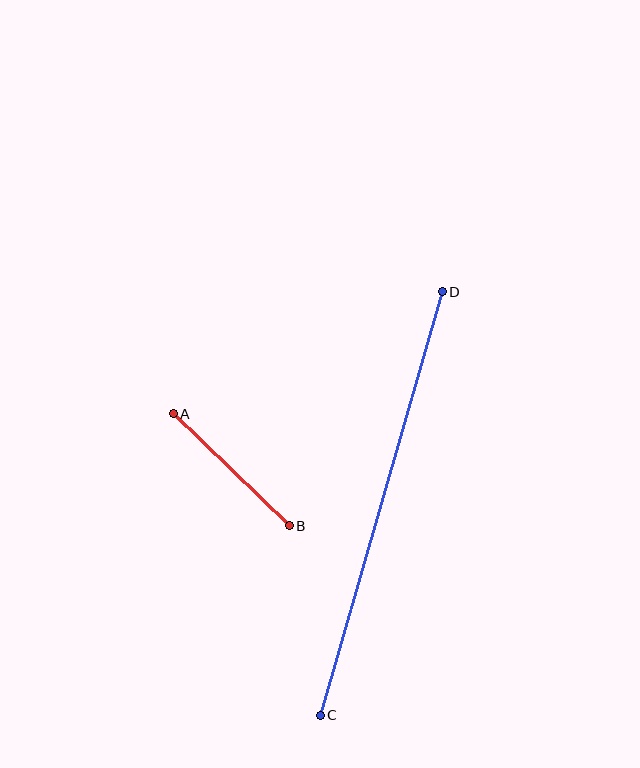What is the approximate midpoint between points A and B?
The midpoint is at approximately (231, 470) pixels.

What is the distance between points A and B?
The distance is approximately 161 pixels.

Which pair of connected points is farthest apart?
Points C and D are farthest apart.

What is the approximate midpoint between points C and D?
The midpoint is at approximately (381, 504) pixels.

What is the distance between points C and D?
The distance is approximately 440 pixels.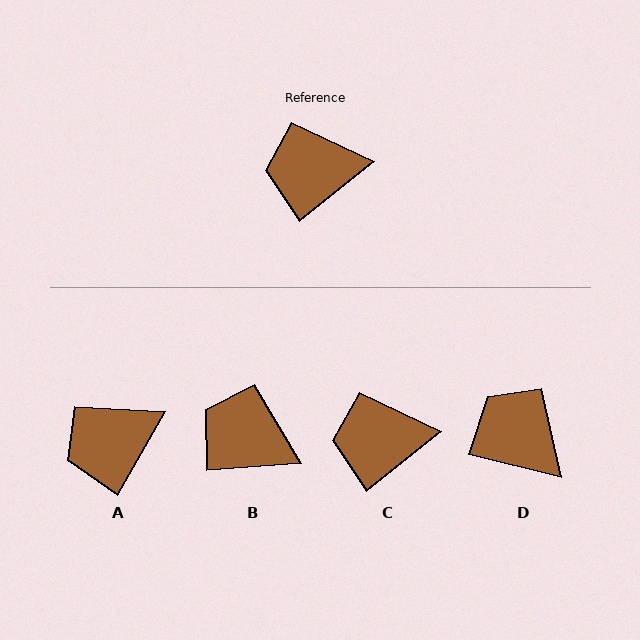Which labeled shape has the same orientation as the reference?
C.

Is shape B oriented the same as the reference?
No, it is off by about 34 degrees.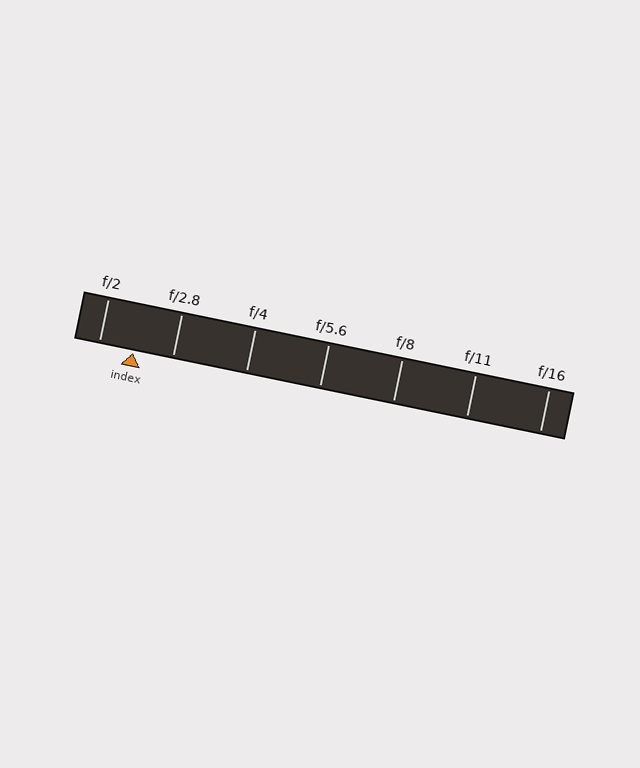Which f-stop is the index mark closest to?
The index mark is closest to f/2.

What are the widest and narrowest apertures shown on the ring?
The widest aperture shown is f/2 and the narrowest is f/16.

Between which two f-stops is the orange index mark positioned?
The index mark is between f/2 and f/2.8.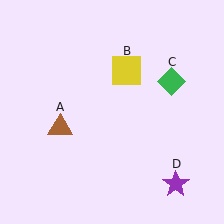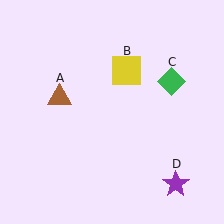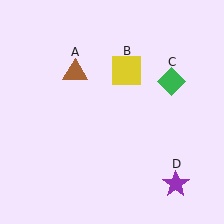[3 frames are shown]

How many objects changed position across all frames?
1 object changed position: brown triangle (object A).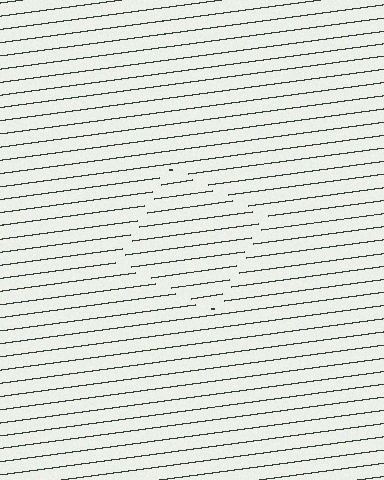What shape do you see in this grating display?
An illusory square. The interior of the shape contains the same grating, shifted by half a period — the contour is defined by the phase discontinuity where line-ends from the inner and outer gratings abut.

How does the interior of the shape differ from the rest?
The interior of the shape contains the same grating, shifted by half a period — the contour is defined by the phase discontinuity where line-ends from the inner and outer gratings abut.